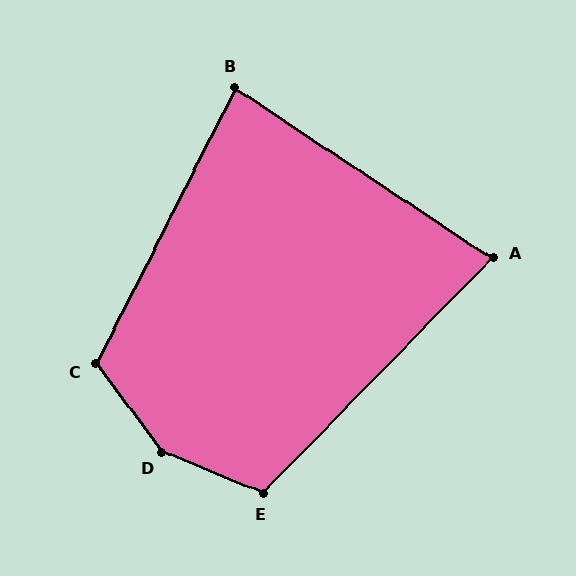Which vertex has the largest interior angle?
D, at approximately 149 degrees.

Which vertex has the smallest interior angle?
A, at approximately 79 degrees.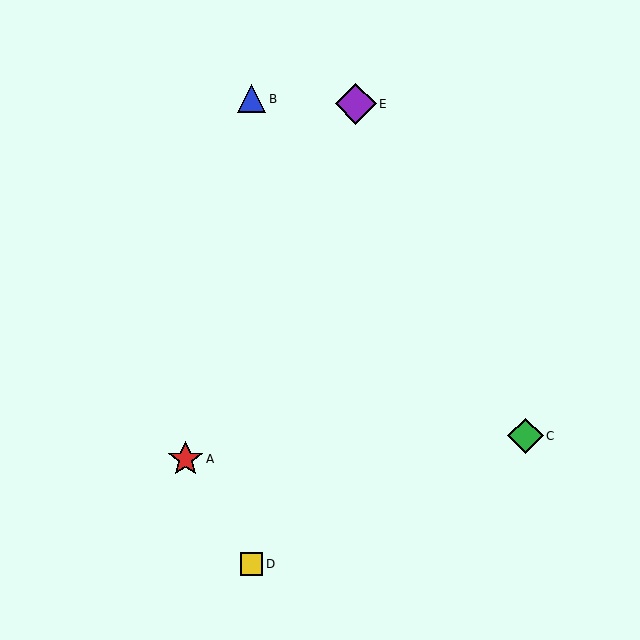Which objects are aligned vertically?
Objects B, D are aligned vertically.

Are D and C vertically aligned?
No, D is at x≈252 and C is at x≈525.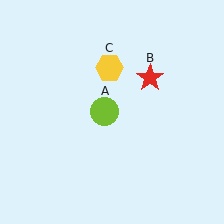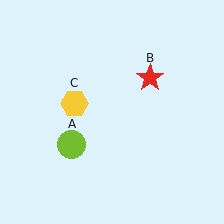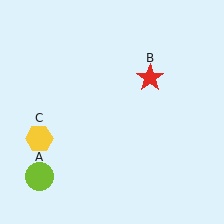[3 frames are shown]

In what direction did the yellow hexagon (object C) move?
The yellow hexagon (object C) moved down and to the left.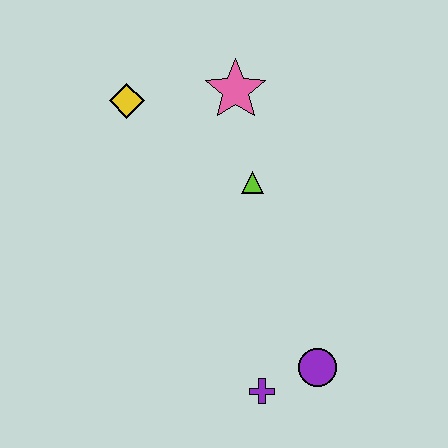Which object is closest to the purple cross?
The purple circle is closest to the purple cross.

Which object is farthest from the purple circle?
The yellow diamond is farthest from the purple circle.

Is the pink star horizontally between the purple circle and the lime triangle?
No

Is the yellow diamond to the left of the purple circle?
Yes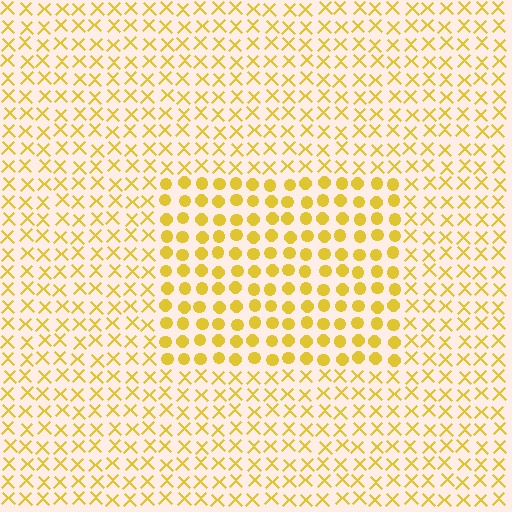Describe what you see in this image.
The image is filled with small yellow elements arranged in a uniform grid. A rectangle-shaped region contains circles, while the surrounding area contains X marks. The boundary is defined purely by the change in element shape.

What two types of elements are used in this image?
The image uses circles inside the rectangle region and X marks outside it.